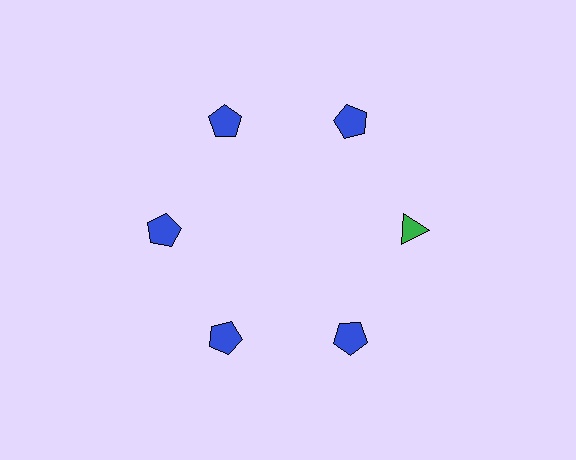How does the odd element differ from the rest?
It differs in both color (green instead of blue) and shape (triangle instead of pentagon).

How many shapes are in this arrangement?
There are 6 shapes arranged in a ring pattern.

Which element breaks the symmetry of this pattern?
The green triangle at roughly the 3 o'clock position breaks the symmetry. All other shapes are blue pentagons.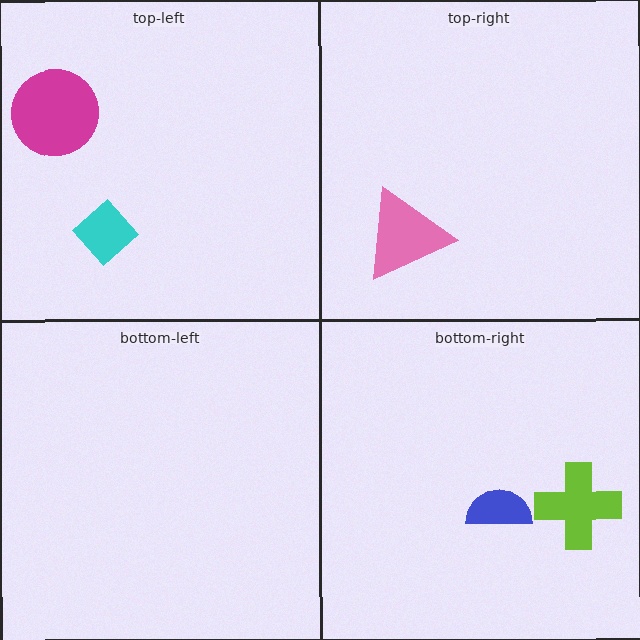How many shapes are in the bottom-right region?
2.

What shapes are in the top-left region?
The magenta circle, the cyan diamond.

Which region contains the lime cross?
The bottom-right region.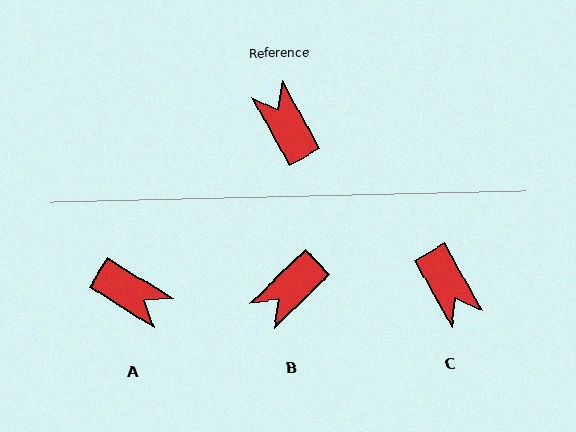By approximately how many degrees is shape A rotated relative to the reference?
Approximately 151 degrees clockwise.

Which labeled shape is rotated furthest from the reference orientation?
C, about 179 degrees away.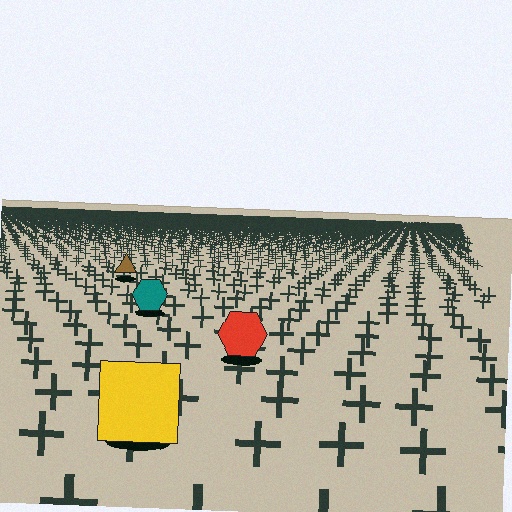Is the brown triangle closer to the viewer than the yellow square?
No. The yellow square is closer — you can tell from the texture gradient: the ground texture is coarser near it.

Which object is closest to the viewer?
The yellow square is closest. The texture marks near it are larger and more spread out.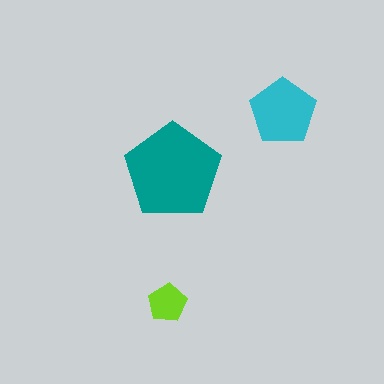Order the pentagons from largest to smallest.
the teal one, the cyan one, the lime one.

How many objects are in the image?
There are 3 objects in the image.